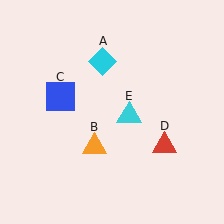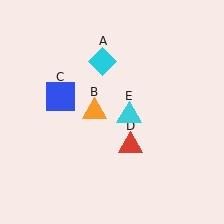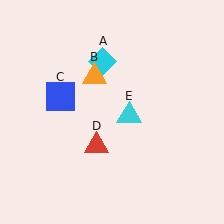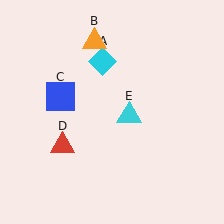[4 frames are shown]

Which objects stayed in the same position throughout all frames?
Cyan diamond (object A) and blue square (object C) and cyan triangle (object E) remained stationary.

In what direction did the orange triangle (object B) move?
The orange triangle (object B) moved up.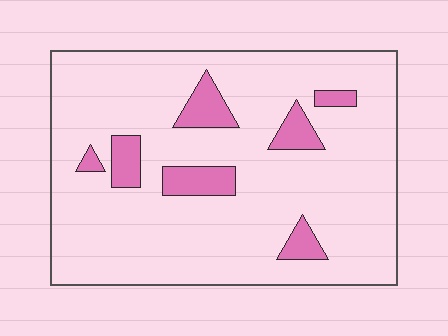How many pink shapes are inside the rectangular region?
7.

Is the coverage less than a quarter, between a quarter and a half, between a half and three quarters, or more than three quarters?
Less than a quarter.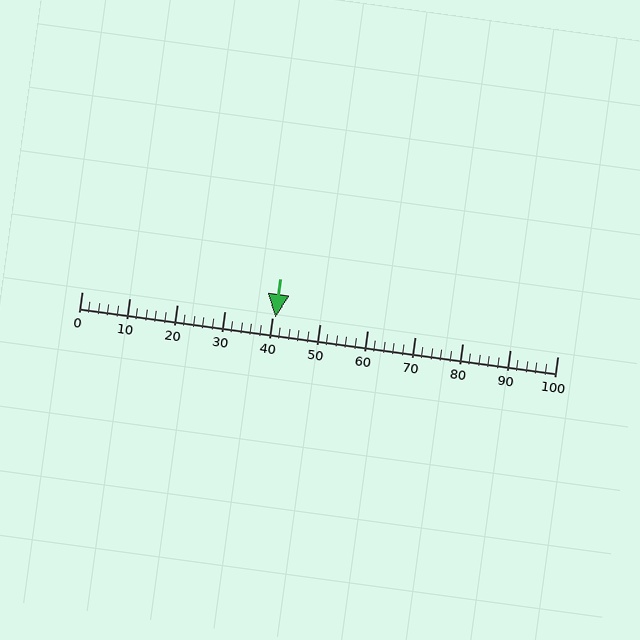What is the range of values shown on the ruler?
The ruler shows values from 0 to 100.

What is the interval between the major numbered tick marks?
The major tick marks are spaced 10 units apart.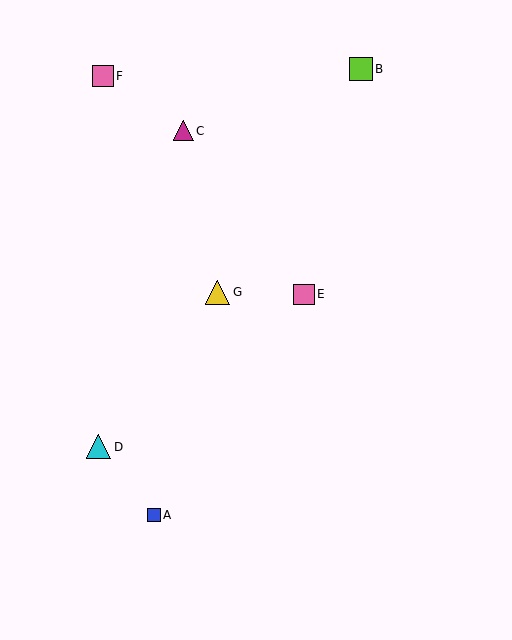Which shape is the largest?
The cyan triangle (labeled D) is the largest.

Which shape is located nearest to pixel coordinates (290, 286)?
The pink square (labeled E) at (304, 294) is nearest to that location.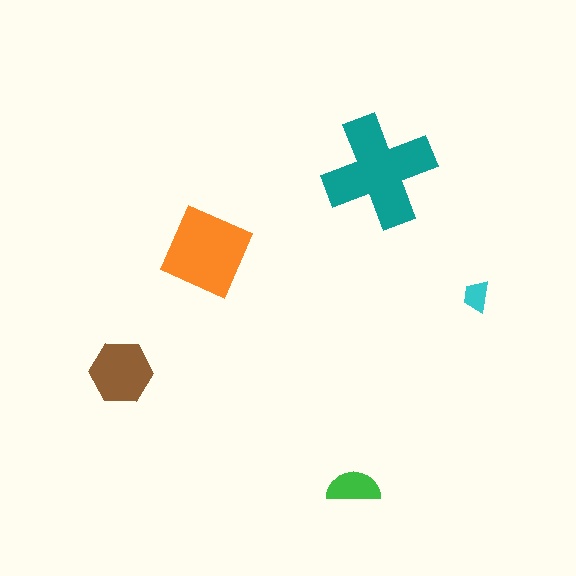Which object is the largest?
The teal cross.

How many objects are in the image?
There are 5 objects in the image.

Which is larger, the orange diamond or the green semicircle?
The orange diamond.